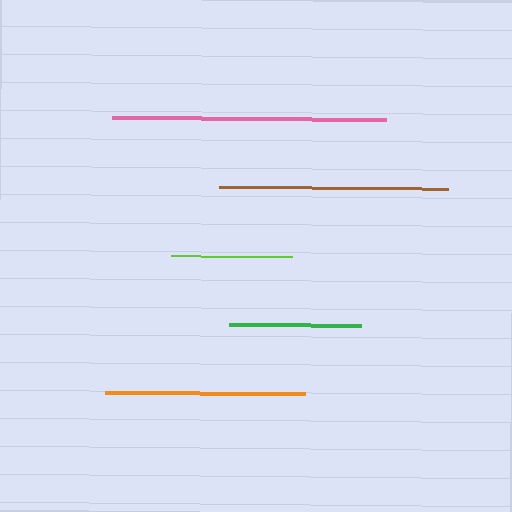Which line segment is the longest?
The pink line is the longest at approximately 274 pixels.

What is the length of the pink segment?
The pink segment is approximately 274 pixels long.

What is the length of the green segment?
The green segment is approximately 132 pixels long.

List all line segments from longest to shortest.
From longest to shortest: pink, brown, orange, green, lime.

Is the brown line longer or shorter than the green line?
The brown line is longer than the green line.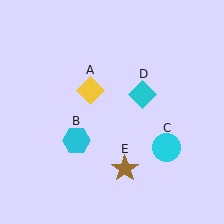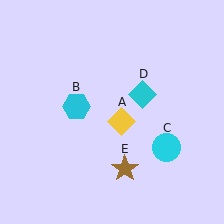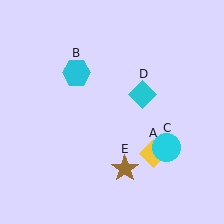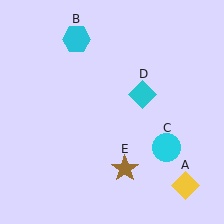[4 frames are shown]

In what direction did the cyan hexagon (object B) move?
The cyan hexagon (object B) moved up.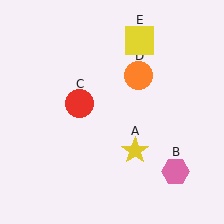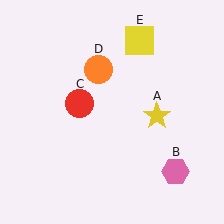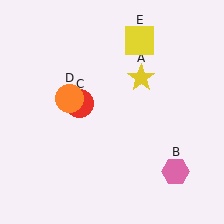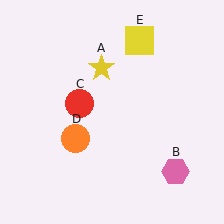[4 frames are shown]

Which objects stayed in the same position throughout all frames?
Pink hexagon (object B) and red circle (object C) and yellow square (object E) remained stationary.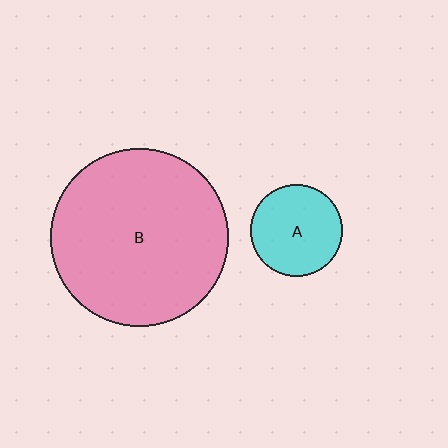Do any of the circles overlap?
No, none of the circles overlap.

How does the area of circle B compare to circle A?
Approximately 3.8 times.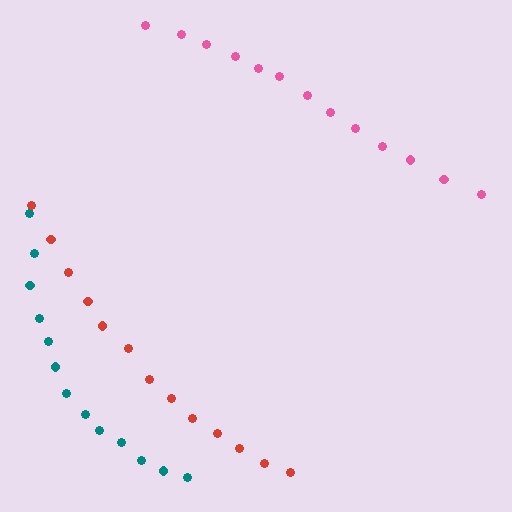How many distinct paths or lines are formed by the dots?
There are 3 distinct paths.